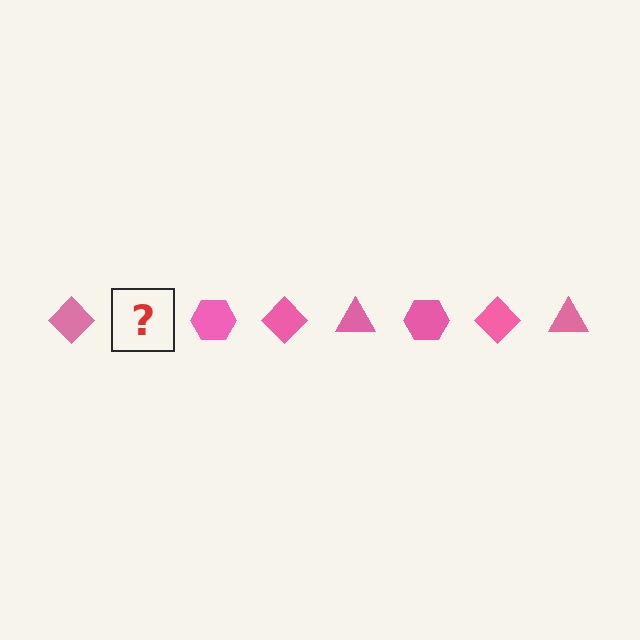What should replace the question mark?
The question mark should be replaced with a pink triangle.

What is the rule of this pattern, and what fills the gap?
The rule is that the pattern cycles through diamond, triangle, hexagon shapes in pink. The gap should be filled with a pink triangle.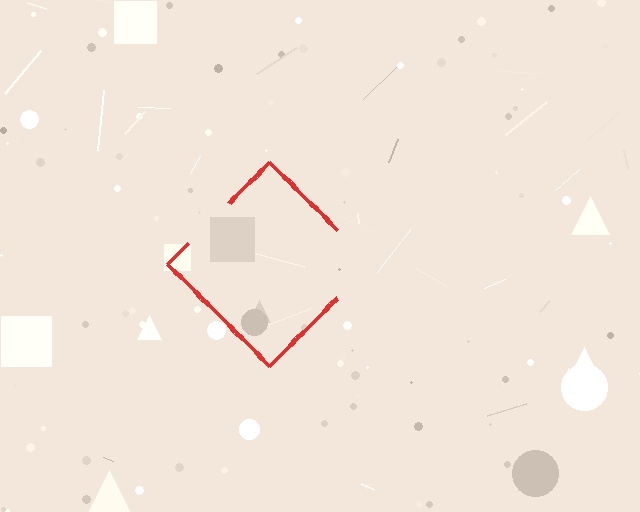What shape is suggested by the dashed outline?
The dashed outline suggests a diamond.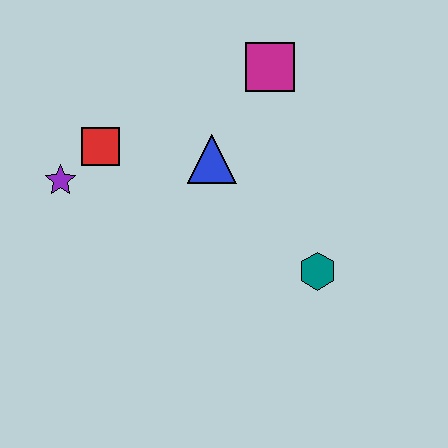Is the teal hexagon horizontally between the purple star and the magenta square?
No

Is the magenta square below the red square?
No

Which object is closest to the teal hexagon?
The blue triangle is closest to the teal hexagon.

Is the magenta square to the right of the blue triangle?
Yes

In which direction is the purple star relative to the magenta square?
The purple star is to the left of the magenta square.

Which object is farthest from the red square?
The teal hexagon is farthest from the red square.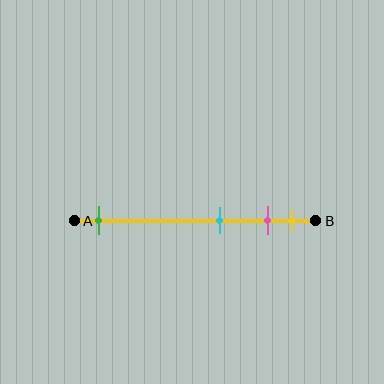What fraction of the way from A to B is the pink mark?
The pink mark is approximately 80% (0.8) of the way from A to B.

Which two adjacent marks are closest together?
The pink and yellow marks are the closest adjacent pair.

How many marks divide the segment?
There are 4 marks dividing the segment.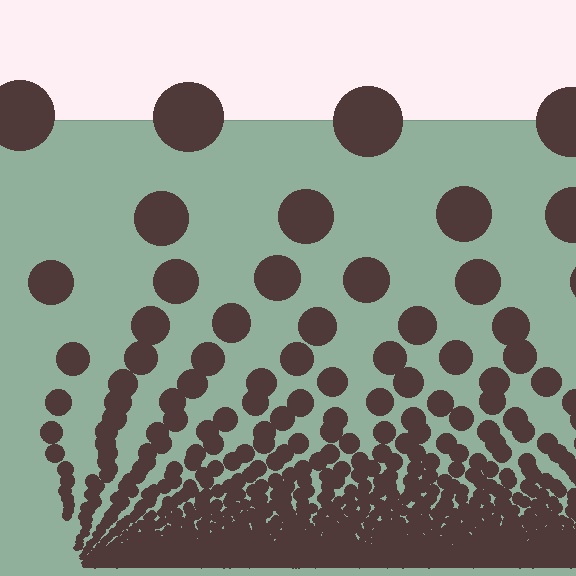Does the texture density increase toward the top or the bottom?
Density increases toward the bottom.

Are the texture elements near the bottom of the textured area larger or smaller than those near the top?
Smaller. The gradient is inverted — elements near the bottom are smaller and denser.